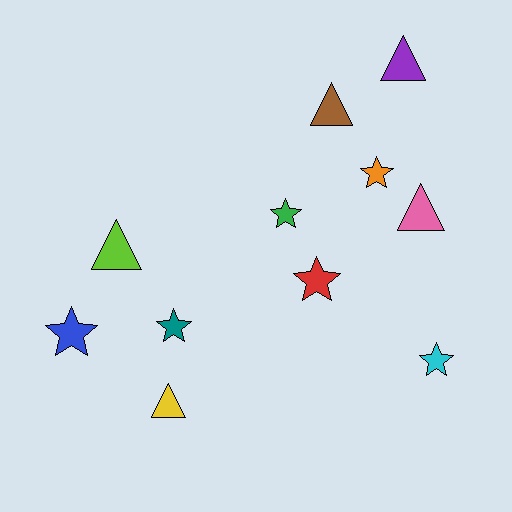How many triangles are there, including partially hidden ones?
There are 5 triangles.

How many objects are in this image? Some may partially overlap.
There are 11 objects.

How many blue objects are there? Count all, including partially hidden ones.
There is 1 blue object.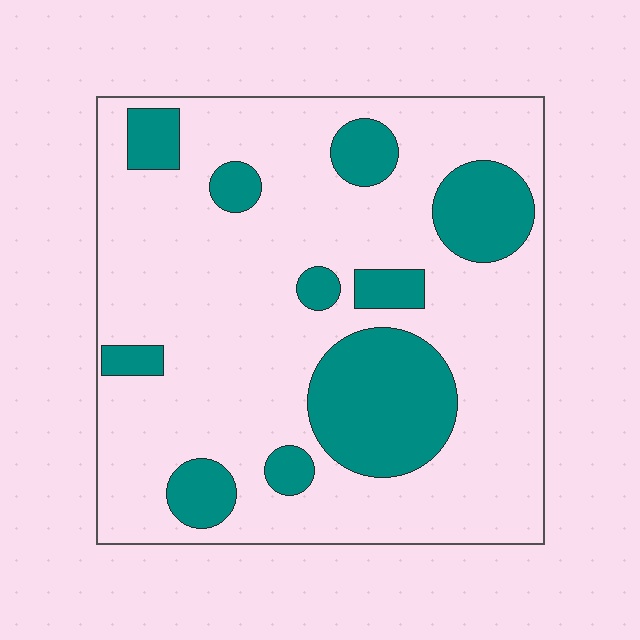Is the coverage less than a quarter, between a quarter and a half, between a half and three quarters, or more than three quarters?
Less than a quarter.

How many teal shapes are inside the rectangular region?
10.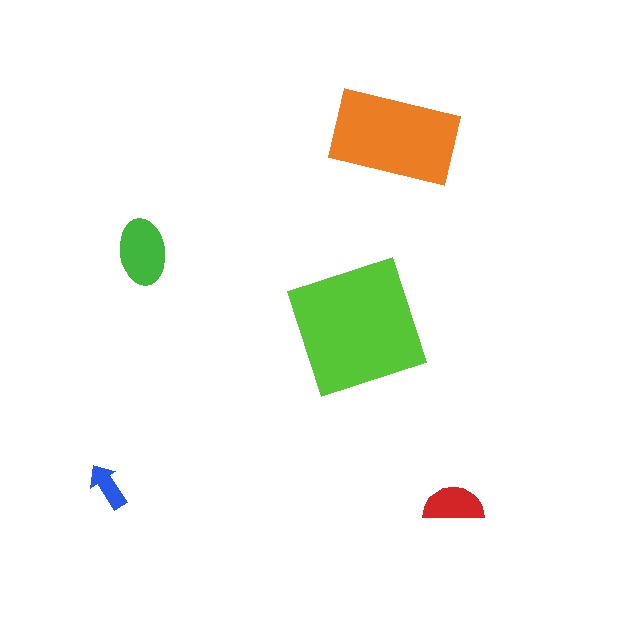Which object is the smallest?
The blue arrow.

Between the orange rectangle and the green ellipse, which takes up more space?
The orange rectangle.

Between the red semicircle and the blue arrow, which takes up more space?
The red semicircle.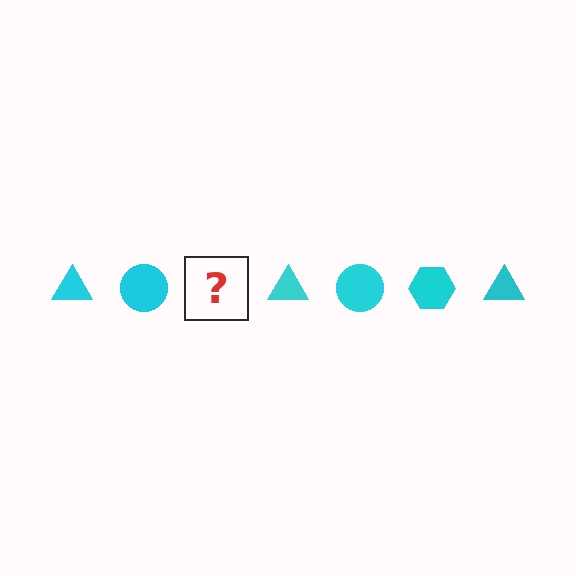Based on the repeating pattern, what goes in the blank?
The blank should be a cyan hexagon.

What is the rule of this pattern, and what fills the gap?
The rule is that the pattern cycles through triangle, circle, hexagon shapes in cyan. The gap should be filled with a cyan hexagon.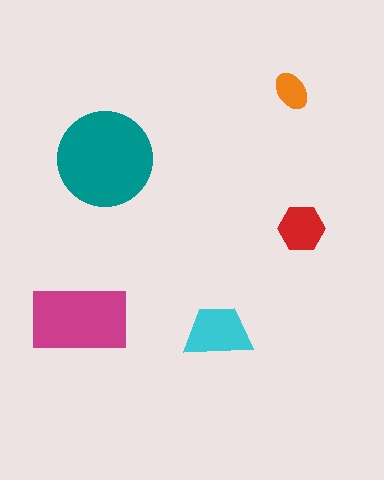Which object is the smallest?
The orange ellipse.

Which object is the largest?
The teal circle.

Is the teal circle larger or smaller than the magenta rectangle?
Larger.